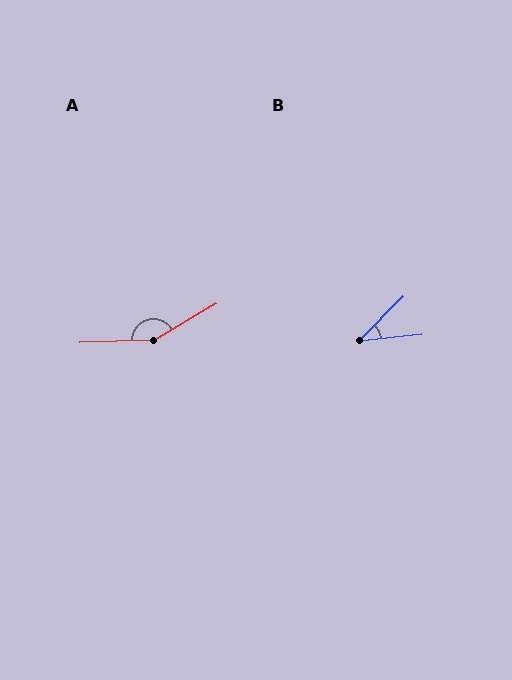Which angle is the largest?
A, at approximately 151 degrees.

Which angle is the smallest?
B, at approximately 39 degrees.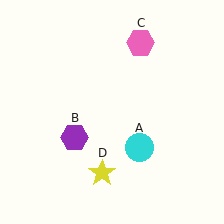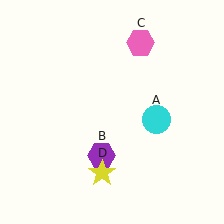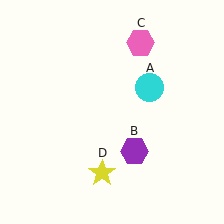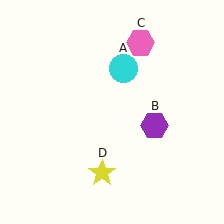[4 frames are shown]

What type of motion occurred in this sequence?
The cyan circle (object A), purple hexagon (object B) rotated counterclockwise around the center of the scene.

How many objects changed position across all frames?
2 objects changed position: cyan circle (object A), purple hexagon (object B).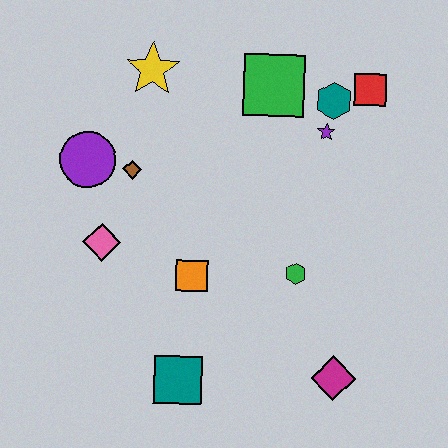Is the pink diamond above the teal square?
Yes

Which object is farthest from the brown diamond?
The magenta diamond is farthest from the brown diamond.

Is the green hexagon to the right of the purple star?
No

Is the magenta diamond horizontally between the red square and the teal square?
Yes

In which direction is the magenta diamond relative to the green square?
The magenta diamond is below the green square.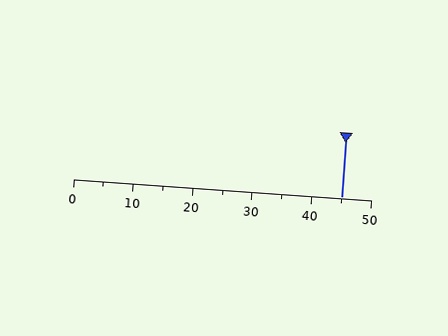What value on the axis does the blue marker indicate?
The marker indicates approximately 45.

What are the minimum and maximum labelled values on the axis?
The axis runs from 0 to 50.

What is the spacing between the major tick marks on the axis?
The major ticks are spaced 10 apart.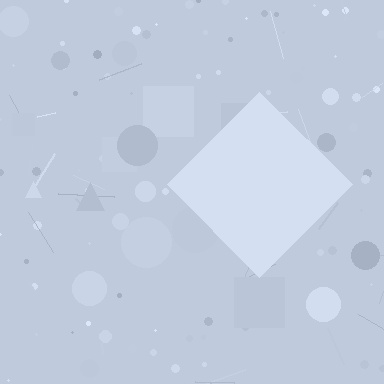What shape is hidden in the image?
A diamond is hidden in the image.